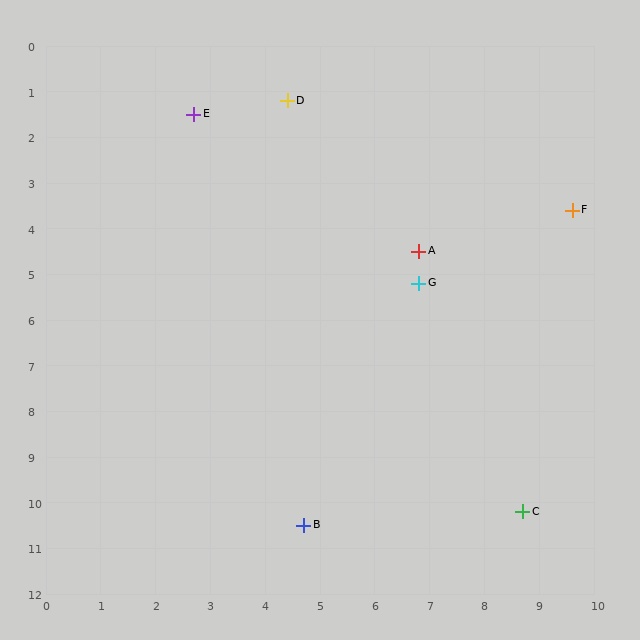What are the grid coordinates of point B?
Point B is at approximately (4.7, 10.5).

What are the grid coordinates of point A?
Point A is at approximately (6.8, 4.5).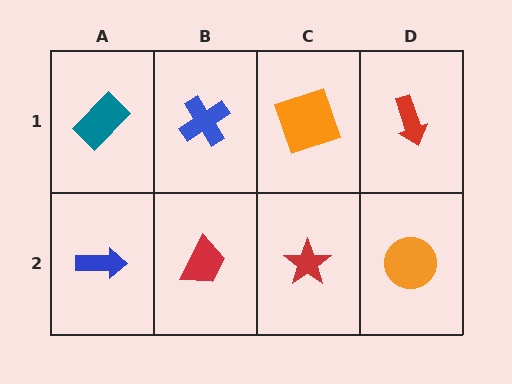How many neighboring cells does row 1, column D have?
2.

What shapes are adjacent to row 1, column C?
A red star (row 2, column C), a blue cross (row 1, column B), a red arrow (row 1, column D).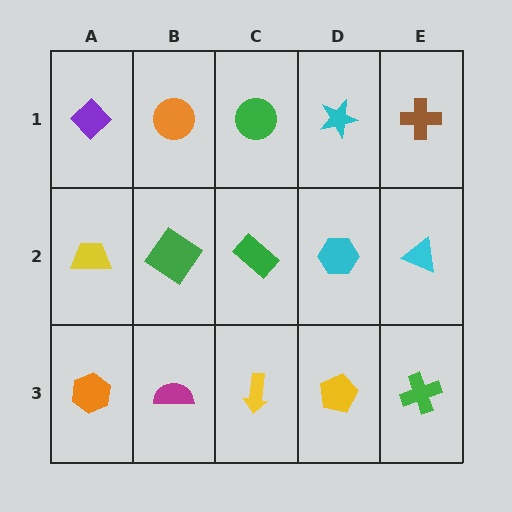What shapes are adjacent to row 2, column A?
A purple diamond (row 1, column A), an orange hexagon (row 3, column A), a green diamond (row 2, column B).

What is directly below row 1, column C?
A green rectangle.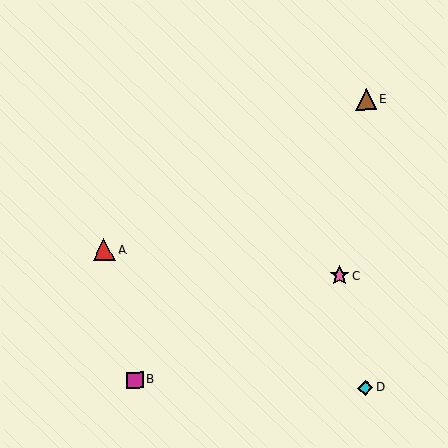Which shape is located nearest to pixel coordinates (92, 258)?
The red triangle (labeled A) at (104, 250) is nearest to that location.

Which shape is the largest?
The red triangle (labeled A) is the largest.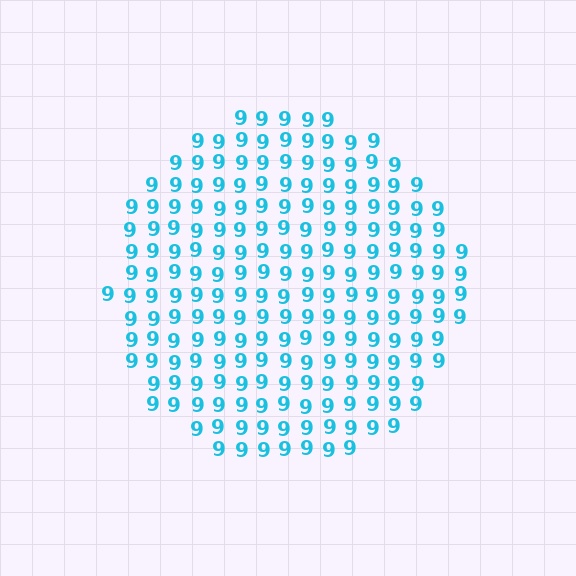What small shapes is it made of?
It is made of small digit 9's.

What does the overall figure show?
The overall figure shows a circle.